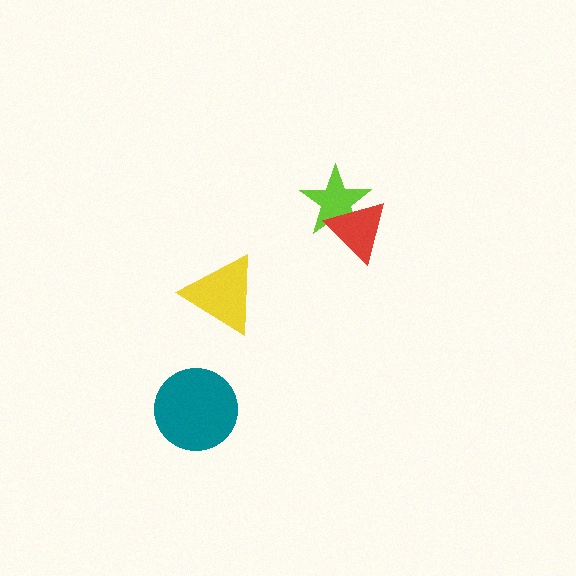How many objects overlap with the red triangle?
1 object overlaps with the red triangle.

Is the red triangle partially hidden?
No, no other shape covers it.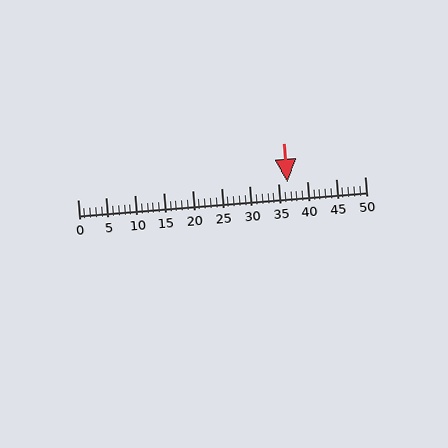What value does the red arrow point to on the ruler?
The red arrow points to approximately 36.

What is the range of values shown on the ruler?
The ruler shows values from 0 to 50.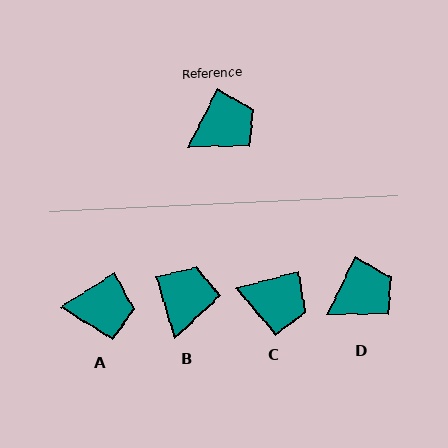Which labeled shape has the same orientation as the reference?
D.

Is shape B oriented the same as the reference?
No, it is off by about 43 degrees.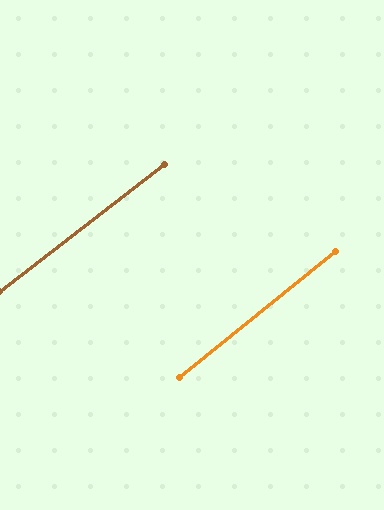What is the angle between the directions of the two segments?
Approximately 1 degree.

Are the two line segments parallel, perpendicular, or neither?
Parallel — their directions differ by only 1.3°.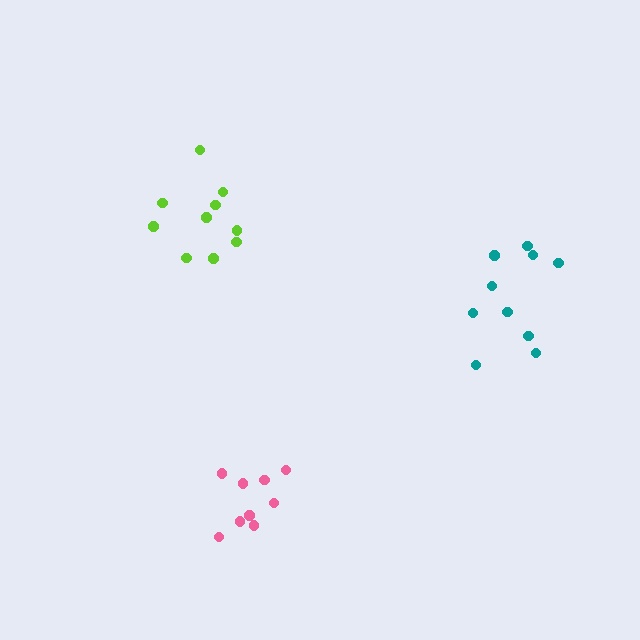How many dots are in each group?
Group 1: 10 dots, Group 2: 10 dots, Group 3: 9 dots (29 total).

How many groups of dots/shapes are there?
There are 3 groups.